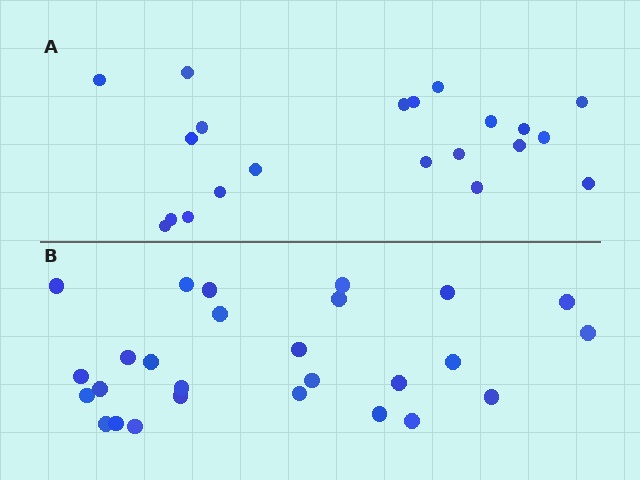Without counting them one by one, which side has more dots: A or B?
Region B (the bottom region) has more dots.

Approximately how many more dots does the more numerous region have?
Region B has about 6 more dots than region A.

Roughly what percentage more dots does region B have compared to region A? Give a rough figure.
About 30% more.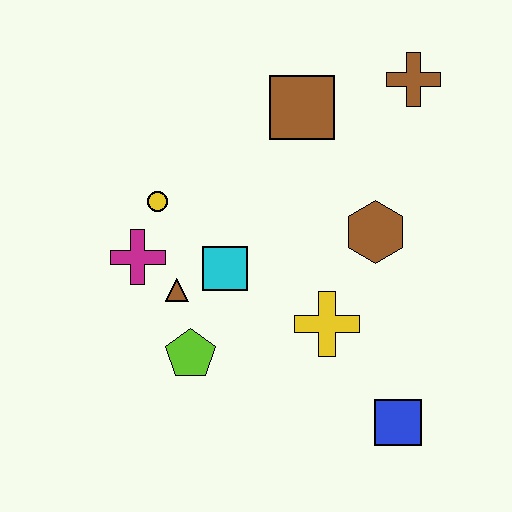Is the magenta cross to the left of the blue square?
Yes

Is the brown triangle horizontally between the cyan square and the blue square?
No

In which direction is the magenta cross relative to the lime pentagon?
The magenta cross is above the lime pentagon.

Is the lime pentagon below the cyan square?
Yes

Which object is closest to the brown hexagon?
The yellow cross is closest to the brown hexagon.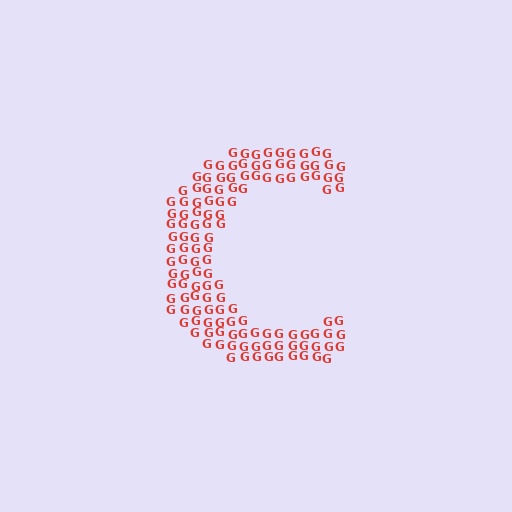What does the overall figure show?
The overall figure shows the letter C.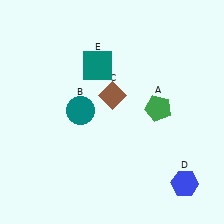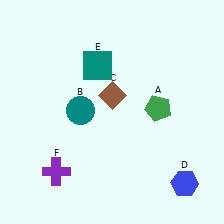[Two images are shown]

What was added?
A purple cross (F) was added in Image 2.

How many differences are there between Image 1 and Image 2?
There is 1 difference between the two images.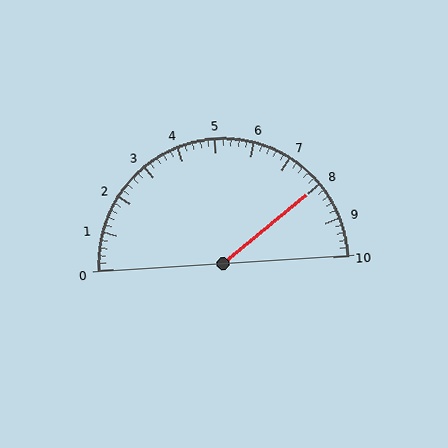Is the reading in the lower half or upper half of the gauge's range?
The reading is in the upper half of the range (0 to 10).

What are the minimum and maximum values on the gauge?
The gauge ranges from 0 to 10.